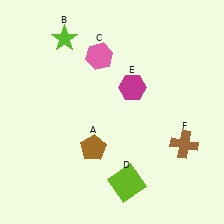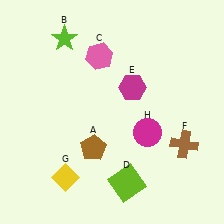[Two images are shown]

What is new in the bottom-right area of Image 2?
A magenta circle (H) was added in the bottom-right area of Image 2.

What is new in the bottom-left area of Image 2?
A yellow diamond (G) was added in the bottom-left area of Image 2.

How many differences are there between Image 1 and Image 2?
There are 2 differences between the two images.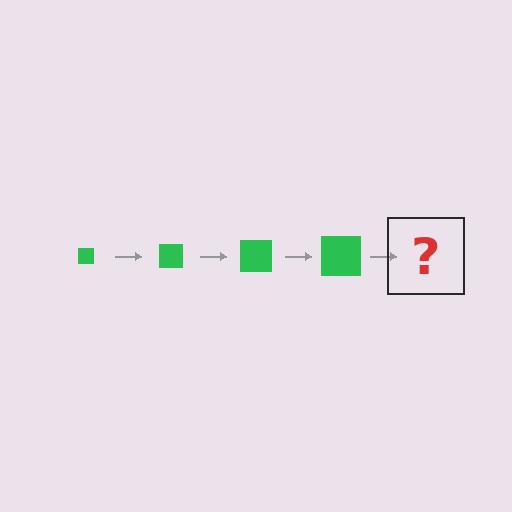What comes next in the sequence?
The next element should be a green square, larger than the previous one.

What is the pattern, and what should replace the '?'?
The pattern is that the square gets progressively larger each step. The '?' should be a green square, larger than the previous one.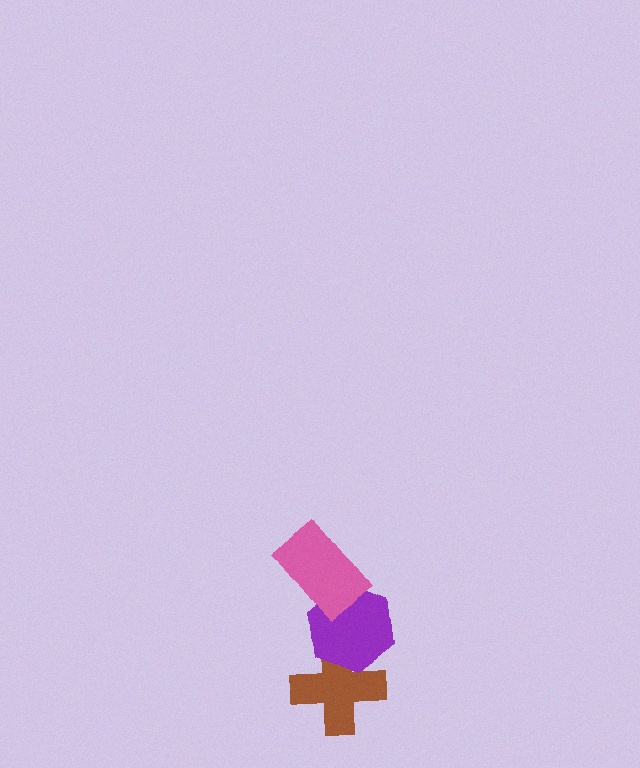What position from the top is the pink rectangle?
The pink rectangle is 1st from the top.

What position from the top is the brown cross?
The brown cross is 3rd from the top.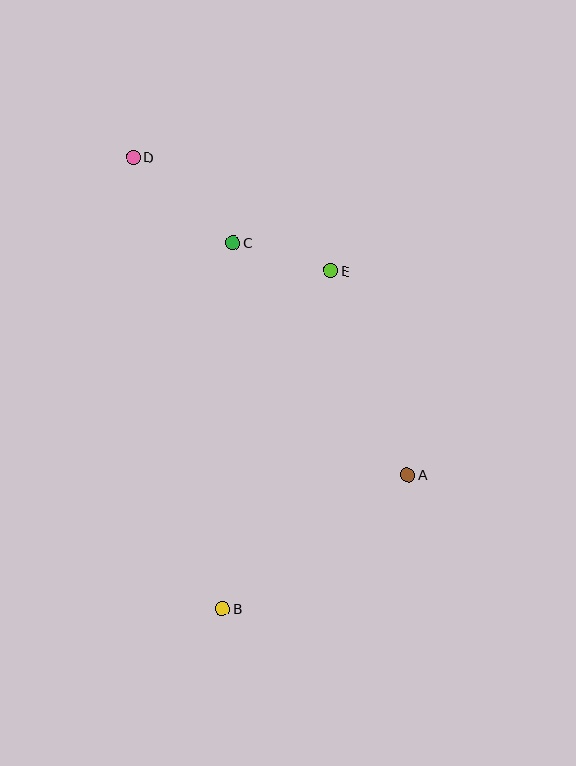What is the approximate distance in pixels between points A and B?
The distance between A and B is approximately 228 pixels.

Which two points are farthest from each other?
Points B and D are farthest from each other.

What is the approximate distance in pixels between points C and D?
The distance between C and D is approximately 132 pixels.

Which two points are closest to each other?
Points C and E are closest to each other.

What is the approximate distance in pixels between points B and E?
The distance between B and E is approximately 355 pixels.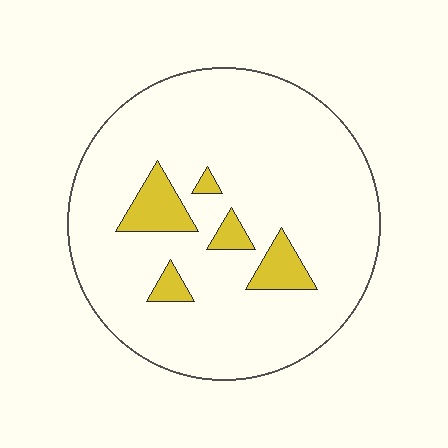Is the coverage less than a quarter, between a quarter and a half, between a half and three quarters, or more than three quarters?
Less than a quarter.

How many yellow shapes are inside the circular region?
5.